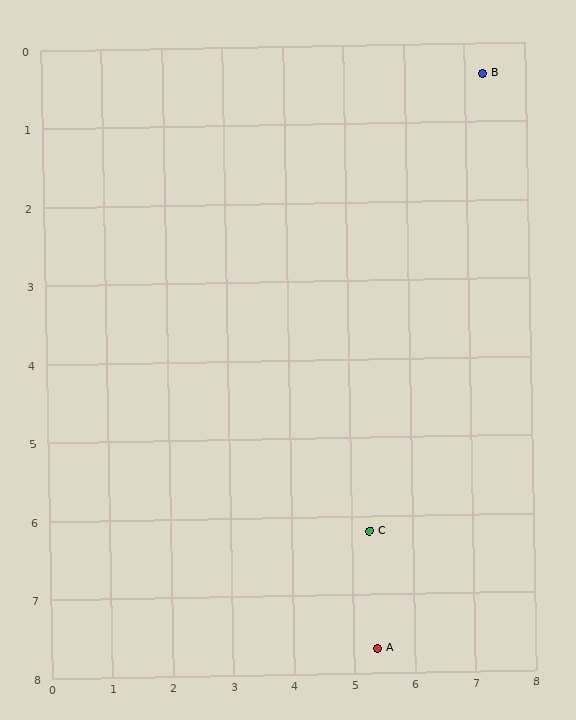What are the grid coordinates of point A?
Point A is at approximately (5.4, 7.7).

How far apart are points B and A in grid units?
Points B and A are about 7.5 grid units apart.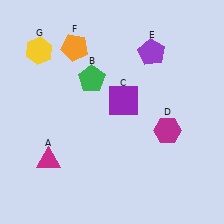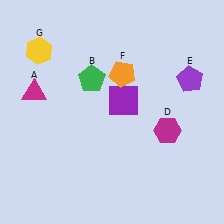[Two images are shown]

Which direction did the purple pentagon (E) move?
The purple pentagon (E) moved right.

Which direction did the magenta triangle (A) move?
The magenta triangle (A) moved up.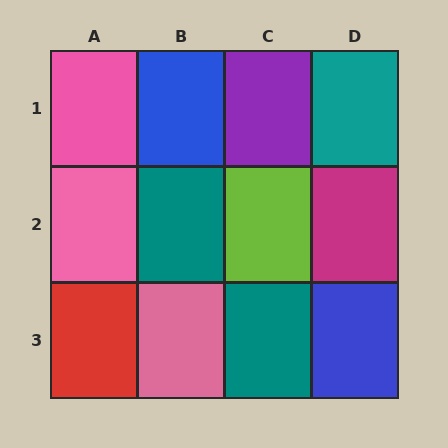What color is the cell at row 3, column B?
Pink.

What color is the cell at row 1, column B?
Blue.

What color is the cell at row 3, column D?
Blue.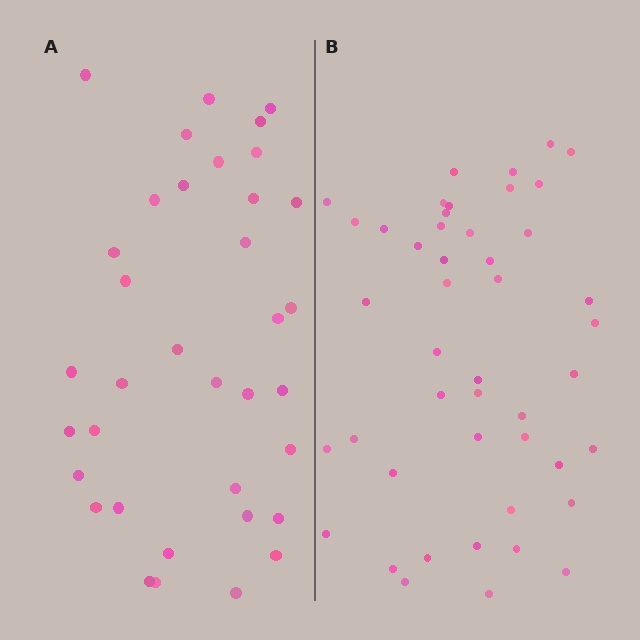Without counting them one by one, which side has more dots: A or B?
Region B (the right region) has more dots.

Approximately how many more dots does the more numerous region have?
Region B has roughly 10 or so more dots than region A.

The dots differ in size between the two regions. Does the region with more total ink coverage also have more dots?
No. Region A has more total ink coverage because its dots are larger, but region B actually contains more individual dots. Total area can be misleading — the number of items is what matters here.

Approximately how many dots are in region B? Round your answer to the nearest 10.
About 50 dots. (The exact count is 46, which rounds to 50.)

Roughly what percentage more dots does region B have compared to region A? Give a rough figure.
About 30% more.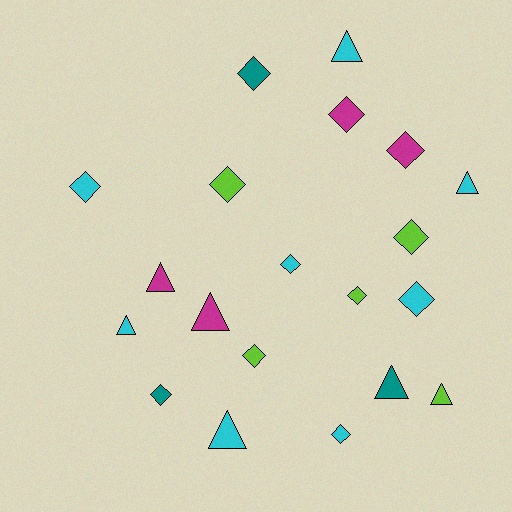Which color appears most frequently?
Cyan, with 8 objects.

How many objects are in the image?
There are 20 objects.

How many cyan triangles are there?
There are 4 cyan triangles.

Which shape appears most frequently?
Diamond, with 12 objects.